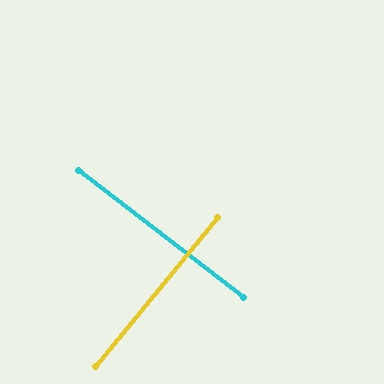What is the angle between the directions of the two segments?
Approximately 88 degrees.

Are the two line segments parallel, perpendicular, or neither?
Perpendicular — they meet at approximately 88°.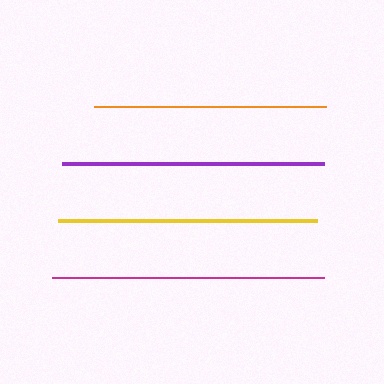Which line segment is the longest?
The magenta line is the longest at approximately 272 pixels.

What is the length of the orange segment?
The orange segment is approximately 232 pixels long.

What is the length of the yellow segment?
The yellow segment is approximately 259 pixels long.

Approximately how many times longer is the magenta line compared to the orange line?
The magenta line is approximately 1.2 times the length of the orange line.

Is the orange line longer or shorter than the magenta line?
The magenta line is longer than the orange line.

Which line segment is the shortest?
The orange line is the shortest at approximately 232 pixels.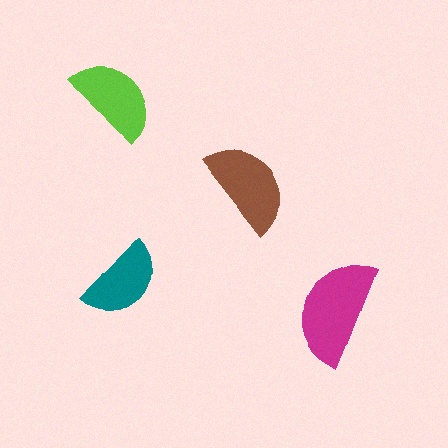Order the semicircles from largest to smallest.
the magenta one, the brown one, the lime one, the teal one.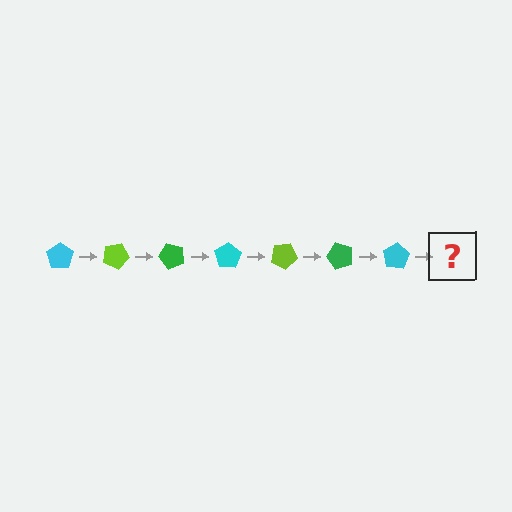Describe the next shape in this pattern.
It should be a lime pentagon, rotated 175 degrees from the start.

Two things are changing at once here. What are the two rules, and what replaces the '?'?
The two rules are that it rotates 25 degrees each step and the color cycles through cyan, lime, and green. The '?' should be a lime pentagon, rotated 175 degrees from the start.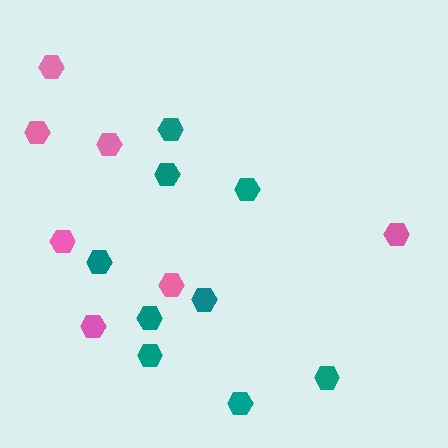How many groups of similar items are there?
There are 2 groups: one group of teal hexagons (9) and one group of pink hexagons (7).